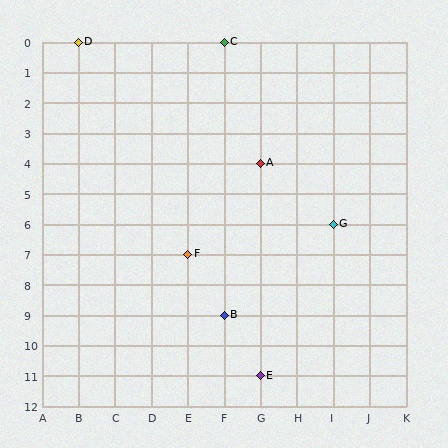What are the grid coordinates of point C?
Point C is at grid coordinates (F, 0).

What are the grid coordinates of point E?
Point E is at grid coordinates (G, 11).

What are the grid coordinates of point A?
Point A is at grid coordinates (G, 4).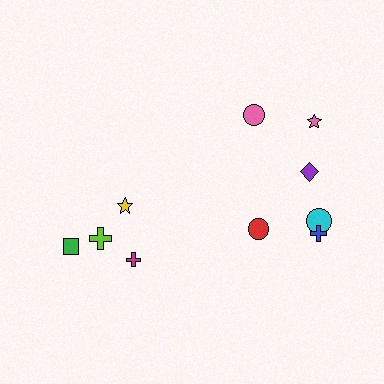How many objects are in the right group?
There are 6 objects.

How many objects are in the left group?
There are 4 objects.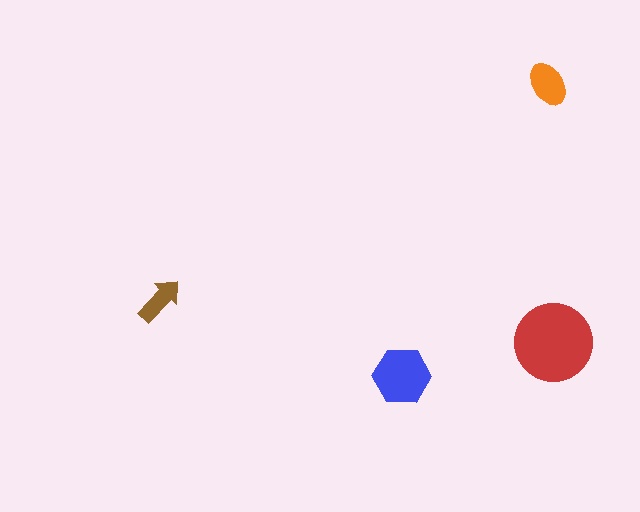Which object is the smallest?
The brown arrow.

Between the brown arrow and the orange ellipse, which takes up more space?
The orange ellipse.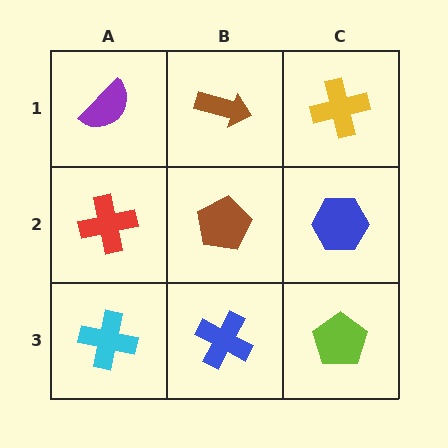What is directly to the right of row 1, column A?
A brown arrow.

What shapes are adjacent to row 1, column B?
A brown pentagon (row 2, column B), a purple semicircle (row 1, column A), a yellow cross (row 1, column C).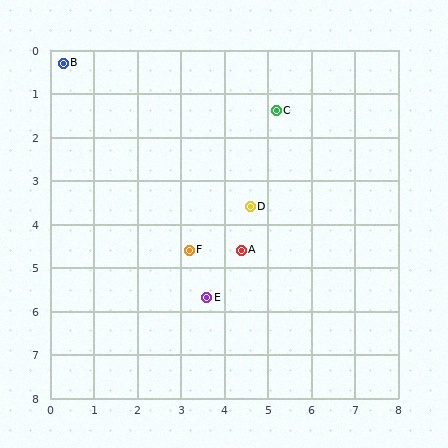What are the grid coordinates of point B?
Point B is at approximately (0.3, 0.3).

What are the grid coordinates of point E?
Point E is at approximately (3.6, 5.7).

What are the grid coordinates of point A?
Point A is at approximately (4.4, 4.6).